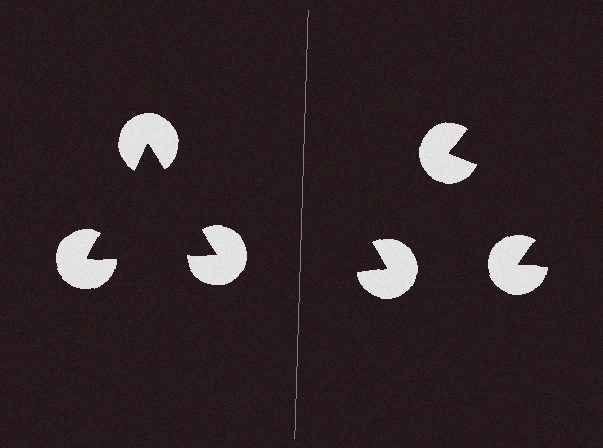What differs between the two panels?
The pac-man discs are positioned identically on both sides; only the wedge orientations differ. On the left they align to a triangle; on the right they are misaligned.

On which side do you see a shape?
An illusory triangle appears on the left side. On the right side the wedge cuts are rotated, so no coherent shape forms.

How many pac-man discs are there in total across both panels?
6 — 3 on each side.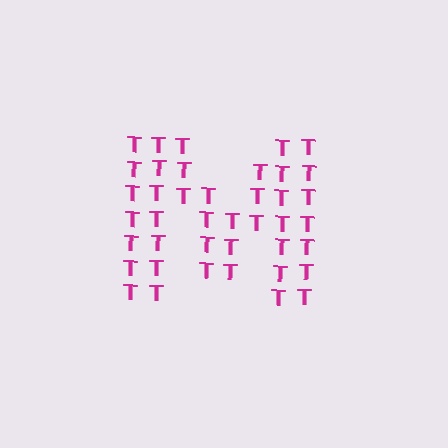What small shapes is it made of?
It is made of small letter T's.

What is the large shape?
The large shape is the letter M.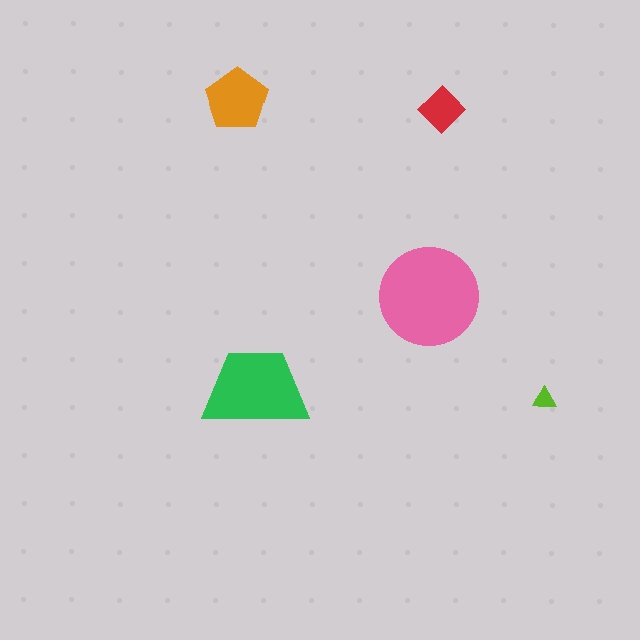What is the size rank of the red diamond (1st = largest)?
4th.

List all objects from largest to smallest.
The pink circle, the green trapezoid, the orange pentagon, the red diamond, the lime triangle.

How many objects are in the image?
There are 5 objects in the image.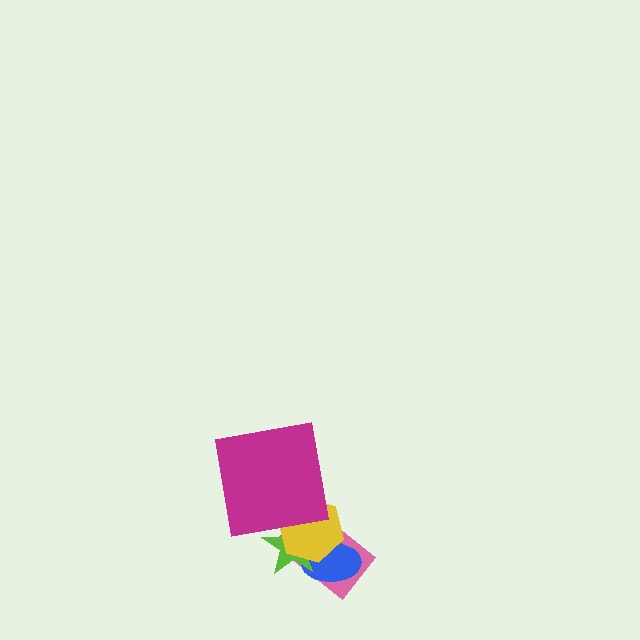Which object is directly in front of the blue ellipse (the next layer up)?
The lime star is directly in front of the blue ellipse.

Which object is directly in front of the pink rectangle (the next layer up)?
The blue ellipse is directly in front of the pink rectangle.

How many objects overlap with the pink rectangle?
3 objects overlap with the pink rectangle.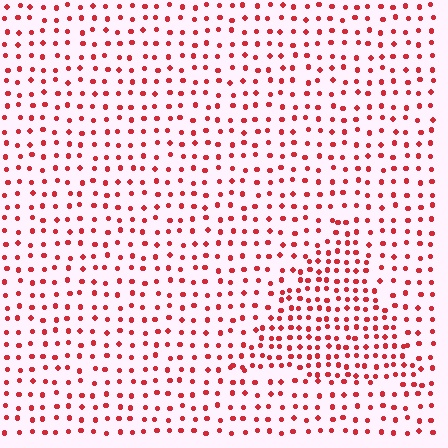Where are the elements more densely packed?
The elements are more densely packed inside the triangle boundary.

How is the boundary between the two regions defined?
The boundary is defined by a change in element density (approximately 1.7x ratio). All elements are the same color, size, and shape.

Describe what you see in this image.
The image contains small red elements arranged at two different densities. A triangle-shaped region is visible where the elements are more densely packed than the surrounding area.